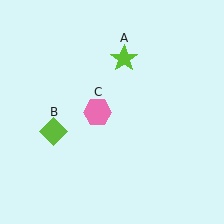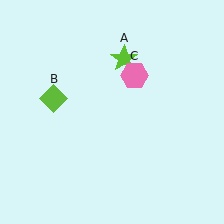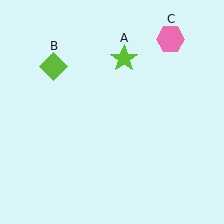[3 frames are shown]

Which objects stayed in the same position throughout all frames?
Lime star (object A) remained stationary.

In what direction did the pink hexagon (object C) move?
The pink hexagon (object C) moved up and to the right.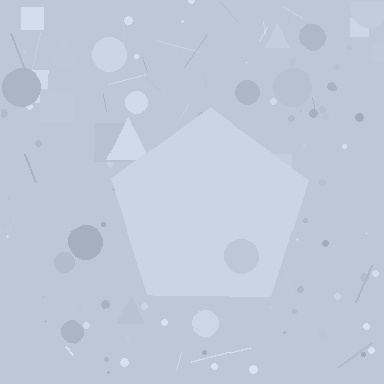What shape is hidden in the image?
A pentagon is hidden in the image.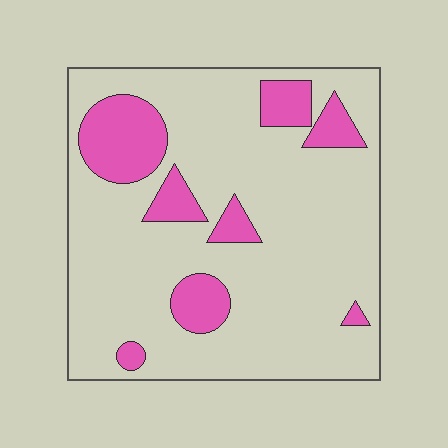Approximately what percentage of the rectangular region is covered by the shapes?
Approximately 20%.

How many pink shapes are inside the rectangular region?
8.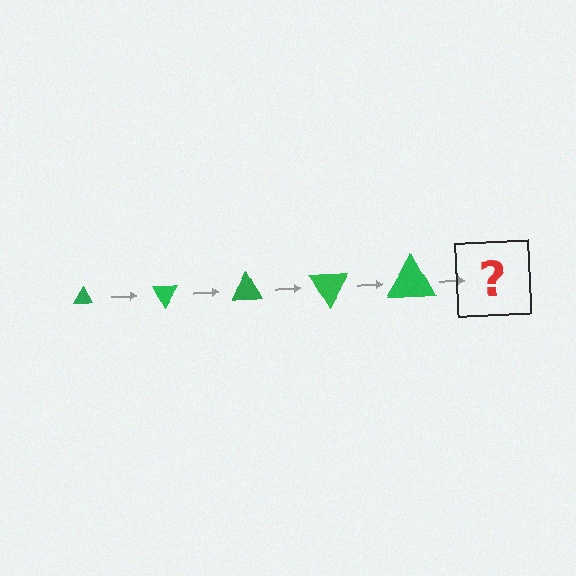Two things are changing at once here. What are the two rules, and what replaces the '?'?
The two rules are that the triangle grows larger each step and it rotates 60 degrees each step. The '?' should be a triangle, larger than the previous one and rotated 300 degrees from the start.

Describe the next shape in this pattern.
It should be a triangle, larger than the previous one and rotated 300 degrees from the start.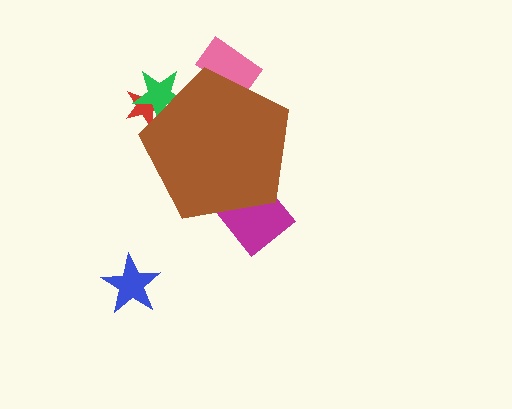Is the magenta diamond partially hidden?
Yes, the magenta diamond is partially hidden behind the brown pentagon.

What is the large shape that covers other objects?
A brown pentagon.